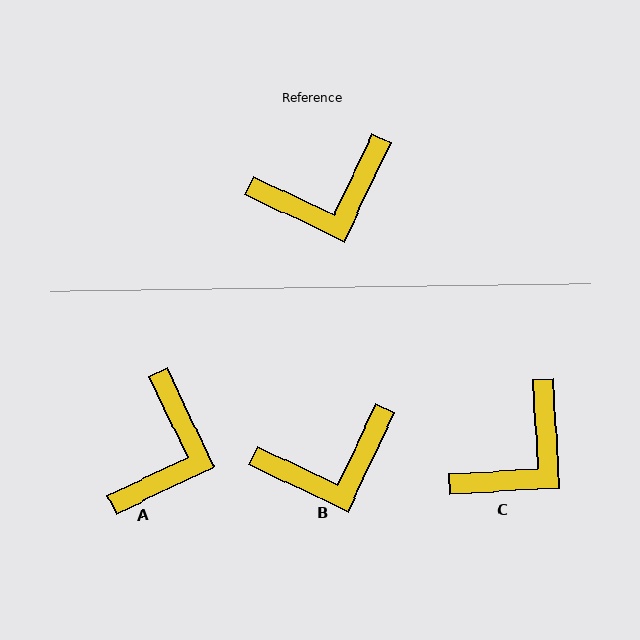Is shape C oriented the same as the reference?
No, it is off by about 29 degrees.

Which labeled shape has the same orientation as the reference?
B.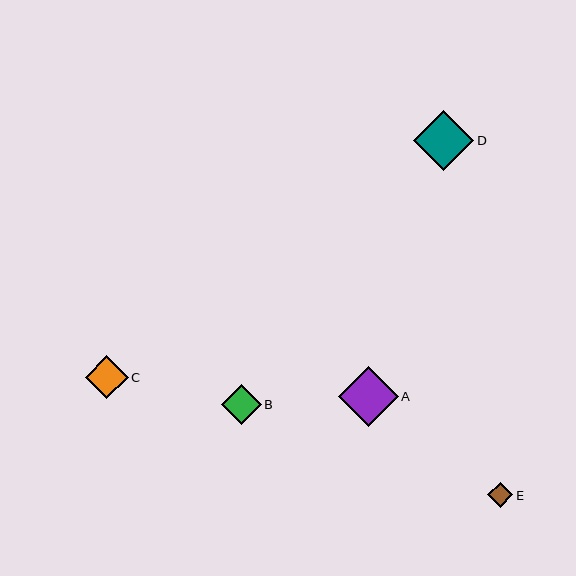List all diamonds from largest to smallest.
From largest to smallest: D, A, C, B, E.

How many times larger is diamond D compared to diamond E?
Diamond D is approximately 2.4 times the size of diamond E.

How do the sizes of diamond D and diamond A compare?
Diamond D and diamond A are approximately the same size.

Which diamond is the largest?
Diamond D is the largest with a size of approximately 60 pixels.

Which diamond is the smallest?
Diamond E is the smallest with a size of approximately 25 pixels.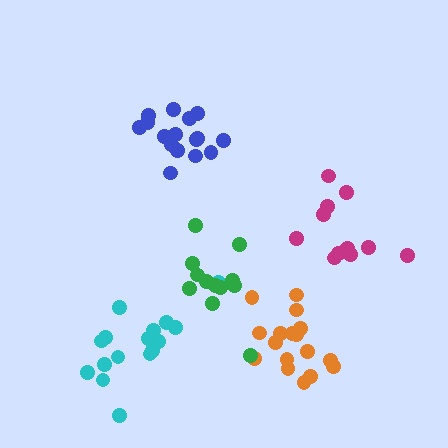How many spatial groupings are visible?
There are 5 spatial groupings.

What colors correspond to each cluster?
The clusters are colored: magenta, orange, cyan, blue, green.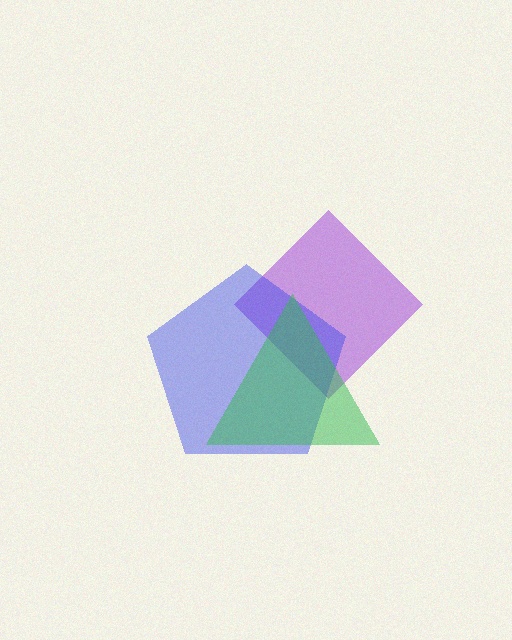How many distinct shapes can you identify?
There are 3 distinct shapes: a purple diamond, a blue pentagon, a green triangle.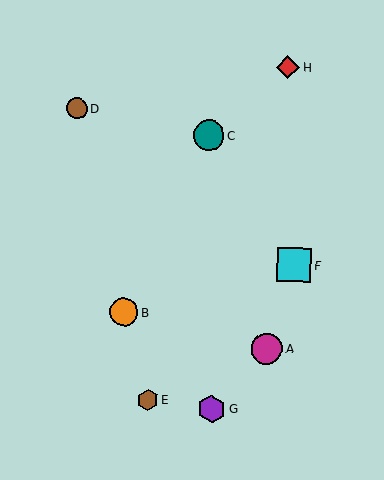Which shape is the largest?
The cyan square (labeled F) is the largest.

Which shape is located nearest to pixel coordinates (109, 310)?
The orange circle (labeled B) at (124, 312) is nearest to that location.